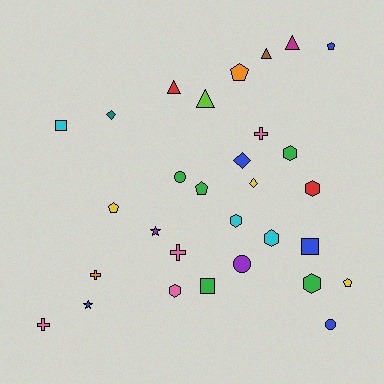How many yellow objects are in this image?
There are 3 yellow objects.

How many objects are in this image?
There are 30 objects.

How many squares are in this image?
There are 3 squares.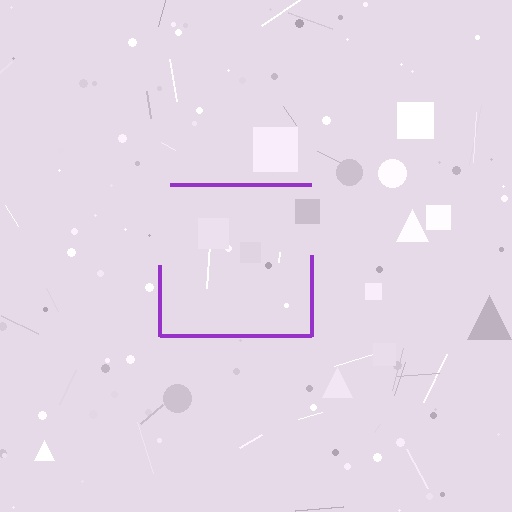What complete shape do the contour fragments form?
The contour fragments form a square.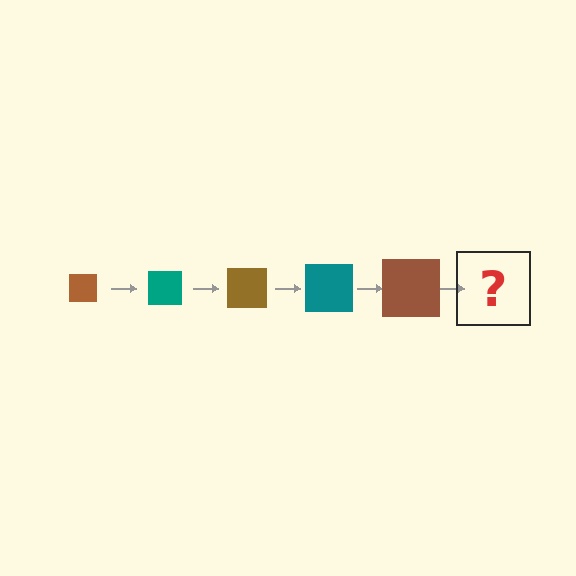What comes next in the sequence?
The next element should be a teal square, larger than the previous one.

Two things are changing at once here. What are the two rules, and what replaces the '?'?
The two rules are that the square grows larger each step and the color cycles through brown and teal. The '?' should be a teal square, larger than the previous one.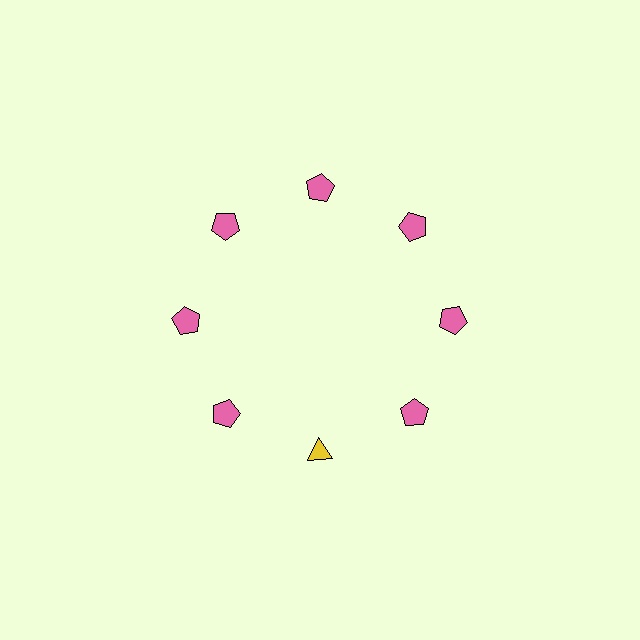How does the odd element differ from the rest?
It differs in both color (yellow instead of pink) and shape (triangle instead of pentagon).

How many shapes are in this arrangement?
There are 8 shapes arranged in a ring pattern.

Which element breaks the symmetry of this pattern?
The yellow triangle at roughly the 6 o'clock position breaks the symmetry. All other shapes are pink pentagons.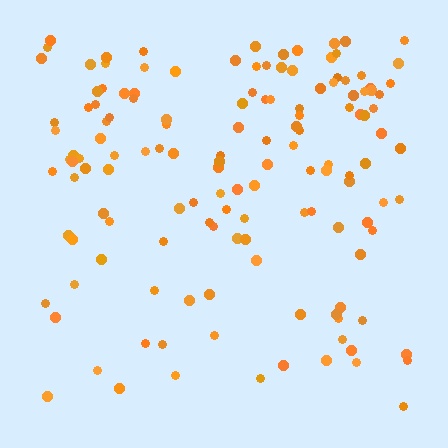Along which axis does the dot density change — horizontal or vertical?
Vertical.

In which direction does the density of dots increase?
From bottom to top, with the top side densest.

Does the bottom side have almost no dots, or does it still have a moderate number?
Still a moderate number, just noticeably fewer than the top.